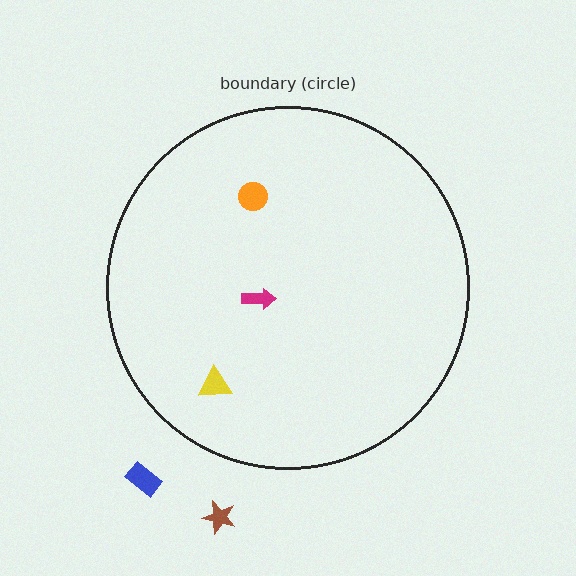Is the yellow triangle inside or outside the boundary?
Inside.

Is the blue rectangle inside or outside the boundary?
Outside.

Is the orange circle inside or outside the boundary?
Inside.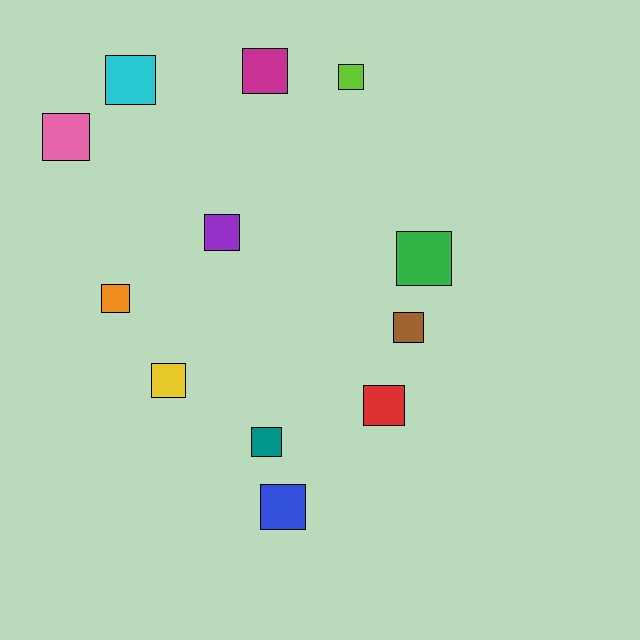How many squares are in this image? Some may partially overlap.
There are 12 squares.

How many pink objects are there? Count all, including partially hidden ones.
There is 1 pink object.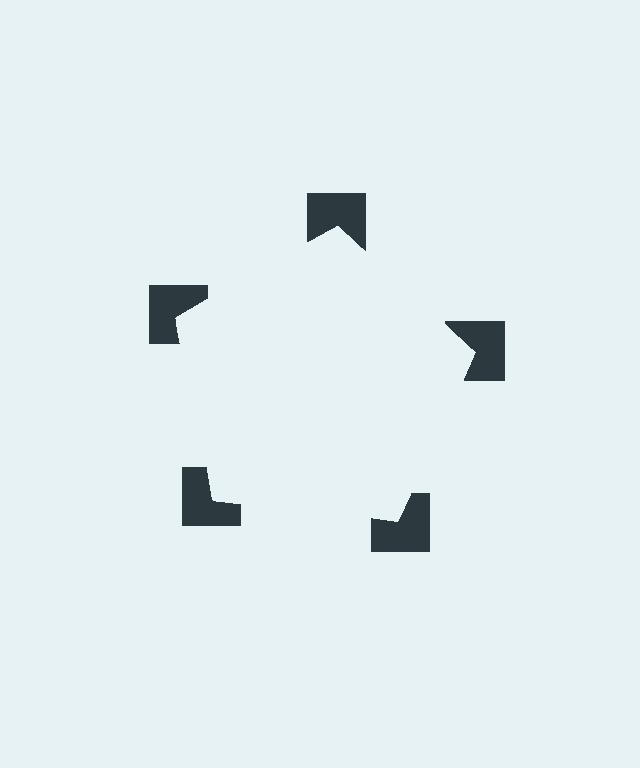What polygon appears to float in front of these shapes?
An illusory pentagon — its edges are inferred from the aligned wedge cuts in the notched squares, not physically drawn.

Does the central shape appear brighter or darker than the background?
It typically appears slightly brighter than the background, even though no actual brightness change is drawn.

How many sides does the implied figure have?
5 sides.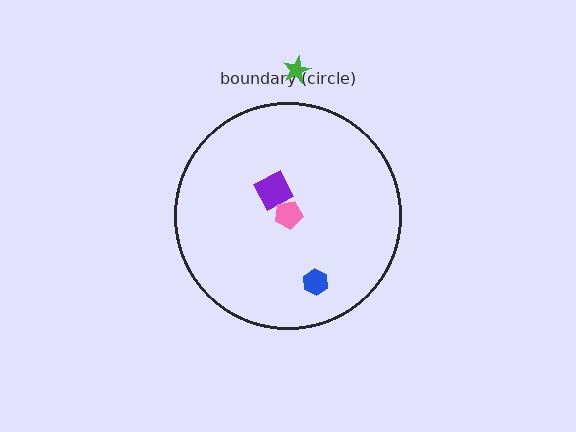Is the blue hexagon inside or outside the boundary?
Inside.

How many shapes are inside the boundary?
3 inside, 1 outside.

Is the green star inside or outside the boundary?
Outside.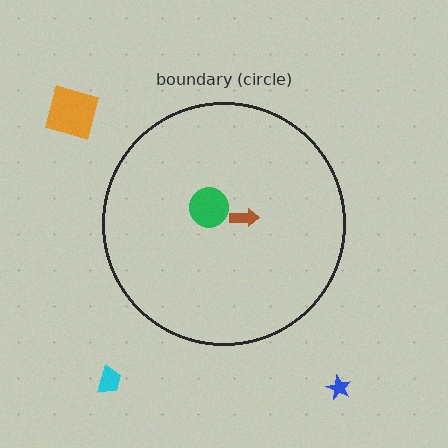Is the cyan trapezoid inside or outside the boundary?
Outside.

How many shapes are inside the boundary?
2 inside, 3 outside.